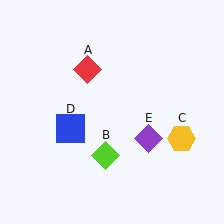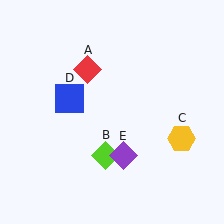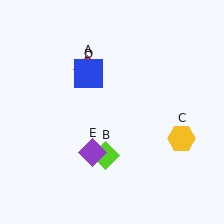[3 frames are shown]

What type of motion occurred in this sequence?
The blue square (object D), purple diamond (object E) rotated clockwise around the center of the scene.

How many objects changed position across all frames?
2 objects changed position: blue square (object D), purple diamond (object E).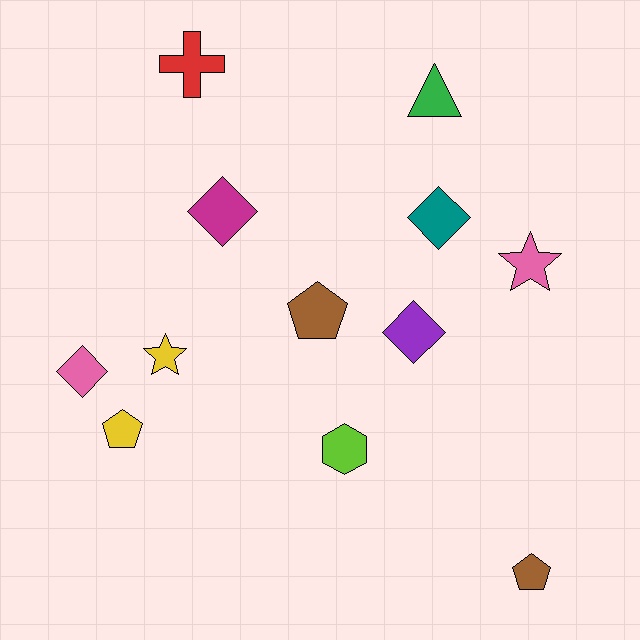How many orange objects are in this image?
There are no orange objects.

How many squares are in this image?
There are no squares.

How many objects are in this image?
There are 12 objects.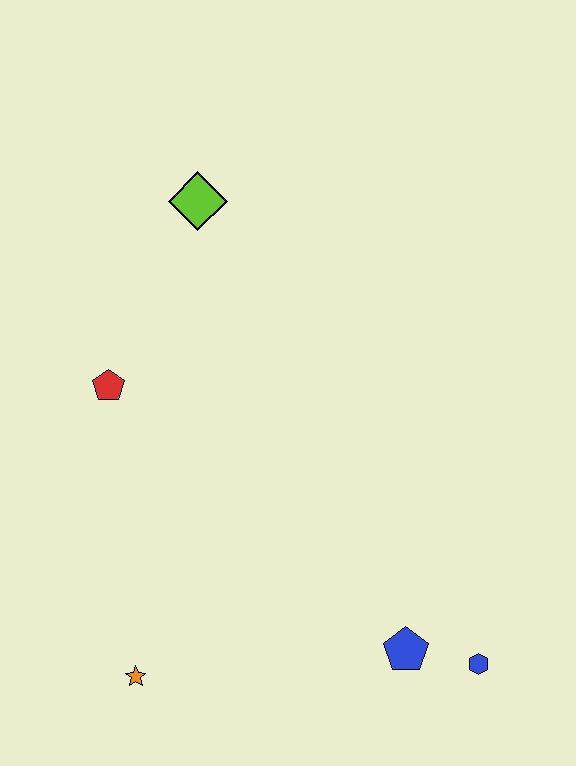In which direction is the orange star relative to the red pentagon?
The orange star is below the red pentagon.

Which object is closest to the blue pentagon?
The blue hexagon is closest to the blue pentagon.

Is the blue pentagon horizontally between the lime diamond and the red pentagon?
No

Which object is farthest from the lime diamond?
The blue hexagon is farthest from the lime diamond.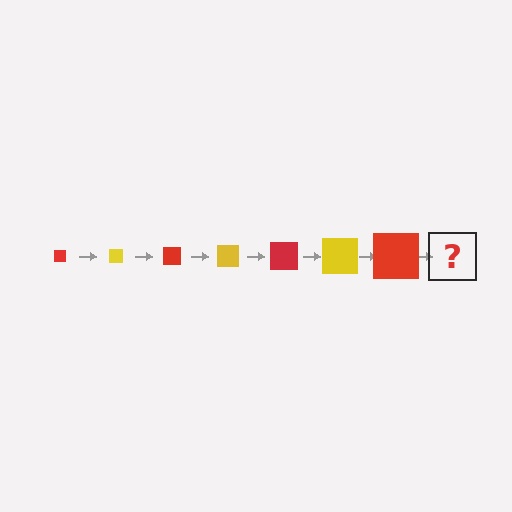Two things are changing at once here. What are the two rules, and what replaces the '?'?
The two rules are that the square grows larger each step and the color cycles through red and yellow. The '?' should be a yellow square, larger than the previous one.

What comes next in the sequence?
The next element should be a yellow square, larger than the previous one.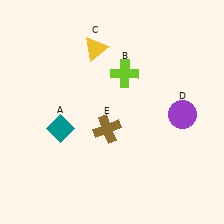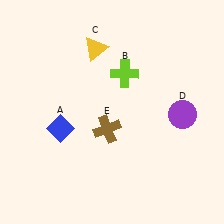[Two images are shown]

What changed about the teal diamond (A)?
In Image 1, A is teal. In Image 2, it changed to blue.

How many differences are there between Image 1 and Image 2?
There is 1 difference between the two images.